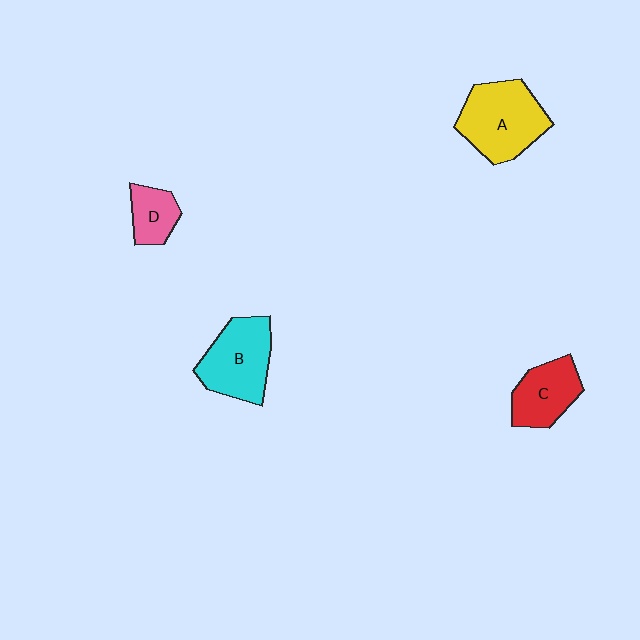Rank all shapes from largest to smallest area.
From largest to smallest: A (yellow), B (cyan), C (red), D (pink).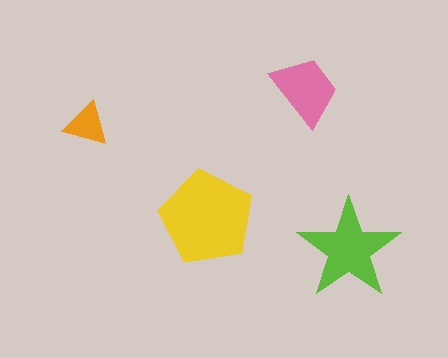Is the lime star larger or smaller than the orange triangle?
Larger.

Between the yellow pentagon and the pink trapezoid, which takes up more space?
The yellow pentagon.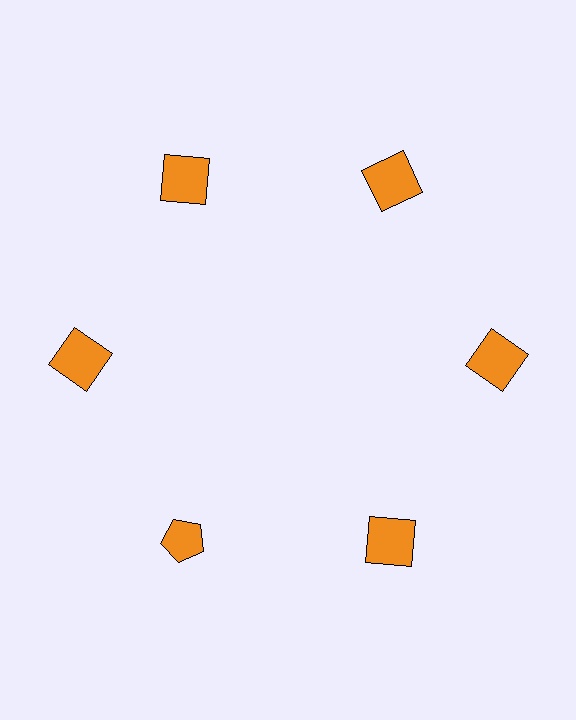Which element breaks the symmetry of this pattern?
The orange pentagon at roughly the 7 o'clock position breaks the symmetry. All other shapes are orange squares.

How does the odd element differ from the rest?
It has a different shape: pentagon instead of square.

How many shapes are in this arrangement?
There are 6 shapes arranged in a ring pattern.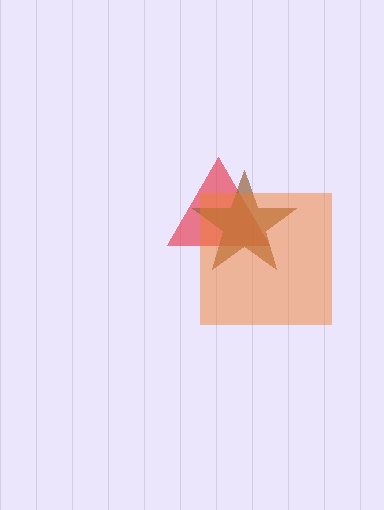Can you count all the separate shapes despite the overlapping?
Yes, there are 3 separate shapes.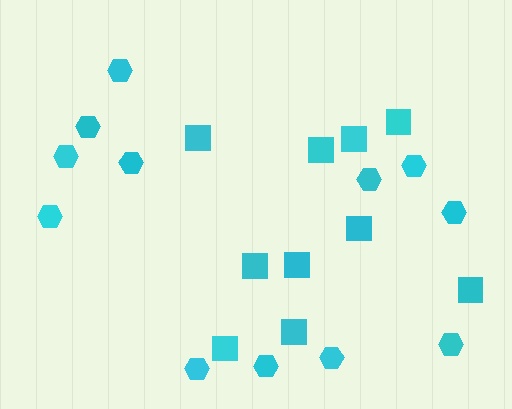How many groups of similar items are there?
There are 2 groups: one group of hexagons (12) and one group of squares (10).